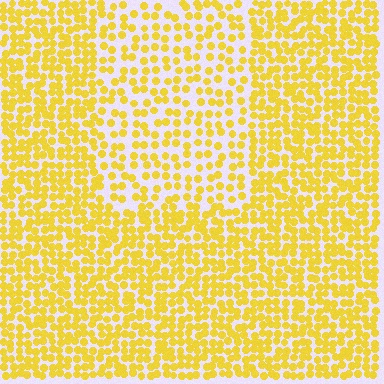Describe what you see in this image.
The image contains small yellow elements arranged at two different densities. A rectangle-shaped region is visible where the elements are less densely packed than the surrounding area.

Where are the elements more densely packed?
The elements are more densely packed outside the rectangle boundary.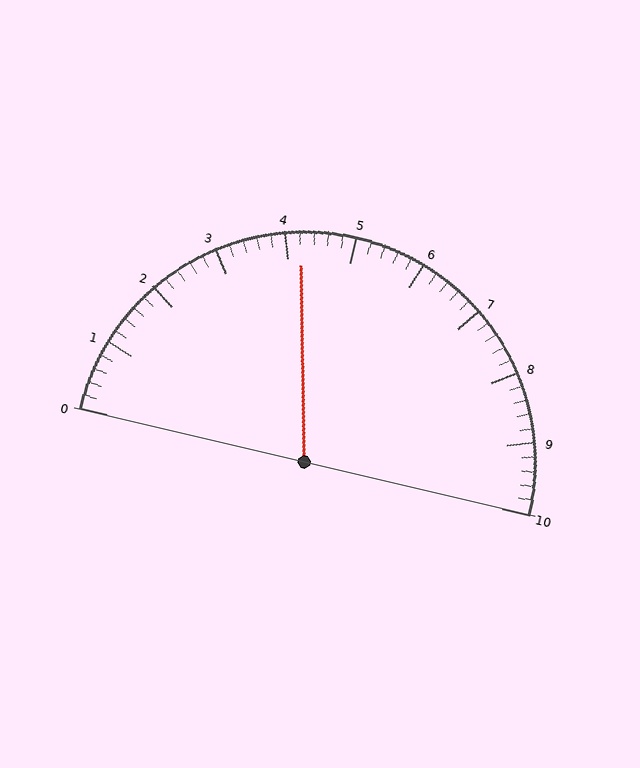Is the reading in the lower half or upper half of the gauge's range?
The reading is in the lower half of the range (0 to 10).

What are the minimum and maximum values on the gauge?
The gauge ranges from 0 to 10.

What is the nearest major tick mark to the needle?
The nearest major tick mark is 4.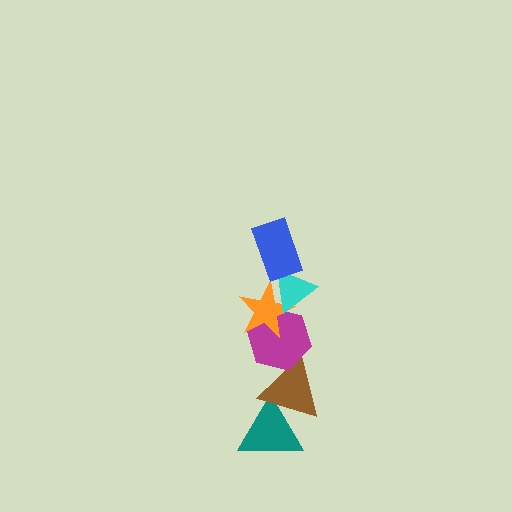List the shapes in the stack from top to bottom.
From top to bottom: the blue rectangle, the cyan triangle, the orange star, the magenta hexagon, the brown triangle, the teal triangle.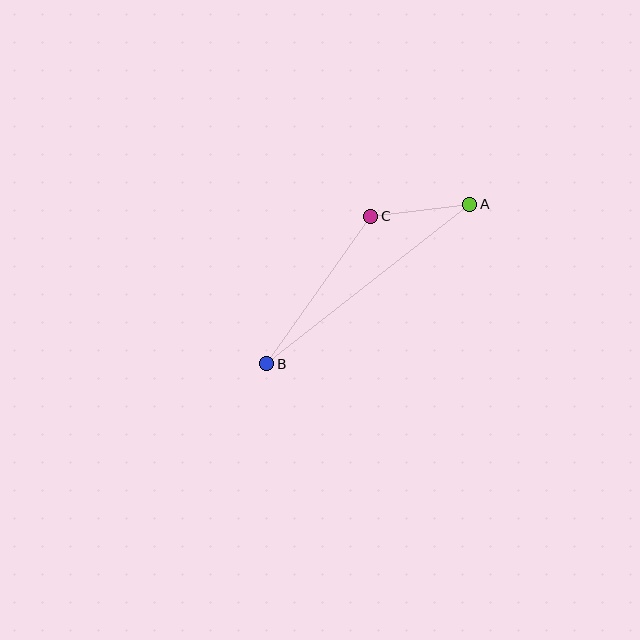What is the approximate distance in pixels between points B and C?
The distance between B and C is approximately 181 pixels.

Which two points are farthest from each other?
Points A and B are farthest from each other.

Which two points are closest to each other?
Points A and C are closest to each other.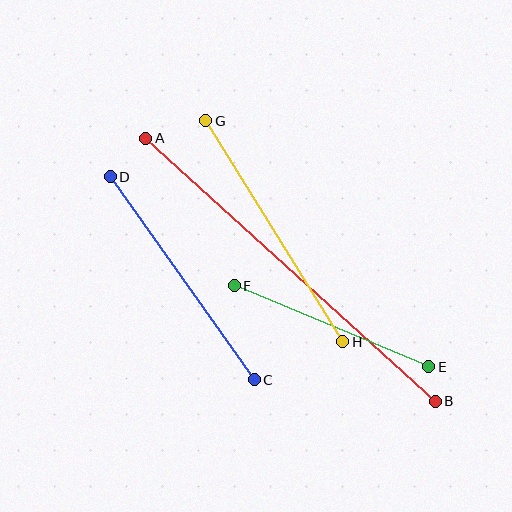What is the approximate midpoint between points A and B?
The midpoint is at approximately (291, 270) pixels.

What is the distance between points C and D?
The distance is approximately 249 pixels.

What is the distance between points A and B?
The distance is approximately 391 pixels.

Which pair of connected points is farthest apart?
Points A and B are farthest apart.